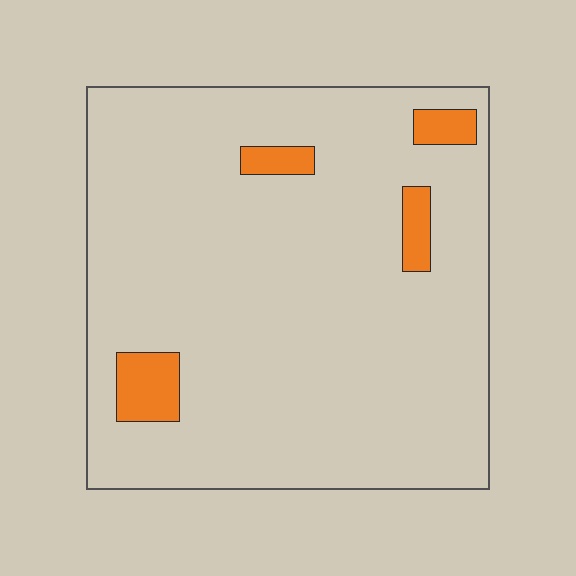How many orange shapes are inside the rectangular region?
4.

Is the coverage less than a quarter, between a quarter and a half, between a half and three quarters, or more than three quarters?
Less than a quarter.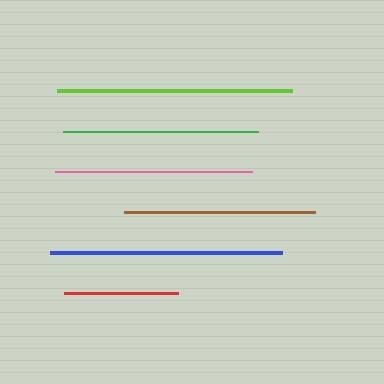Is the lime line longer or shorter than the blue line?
The lime line is longer than the blue line.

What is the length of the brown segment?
The brown segment is approximately 191 pixels long.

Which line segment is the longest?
The lime line is the longest at approximately 235 pixels.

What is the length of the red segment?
The red segment is approximately 114 pixels long.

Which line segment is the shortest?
The red line is the shortest at approximately 114 pixels.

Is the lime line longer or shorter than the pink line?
The lime line is longer than the pink line.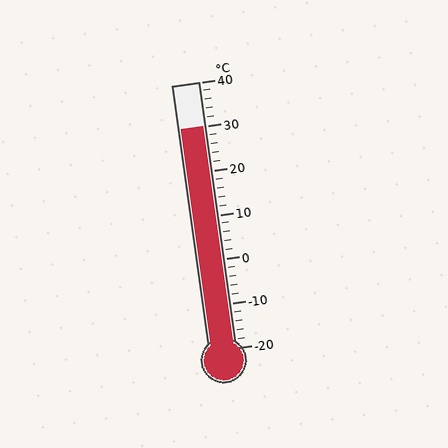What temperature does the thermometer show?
The thermometer shows approximately 30°C.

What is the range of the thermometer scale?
The thermometer scale ranges from -20°C to 40°C.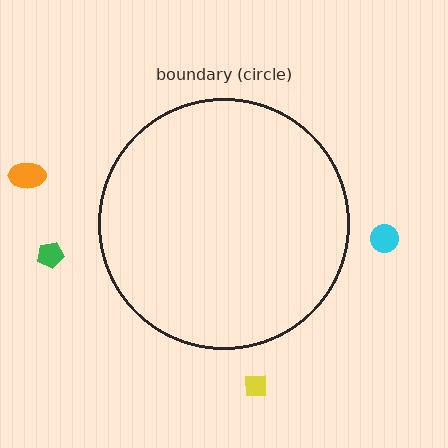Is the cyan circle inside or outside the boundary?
Outside.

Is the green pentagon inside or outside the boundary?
Outside.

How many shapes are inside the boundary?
0 inside, 4 outside.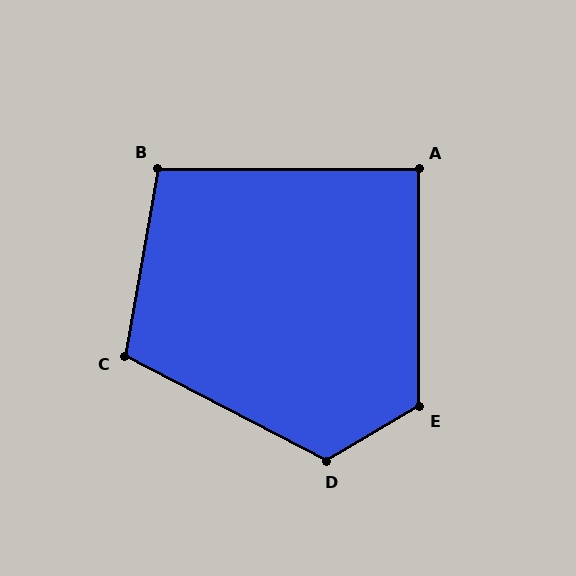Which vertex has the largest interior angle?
D, at approximately 122 degrees.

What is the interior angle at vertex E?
Approximately 120 degrees (obtuse).